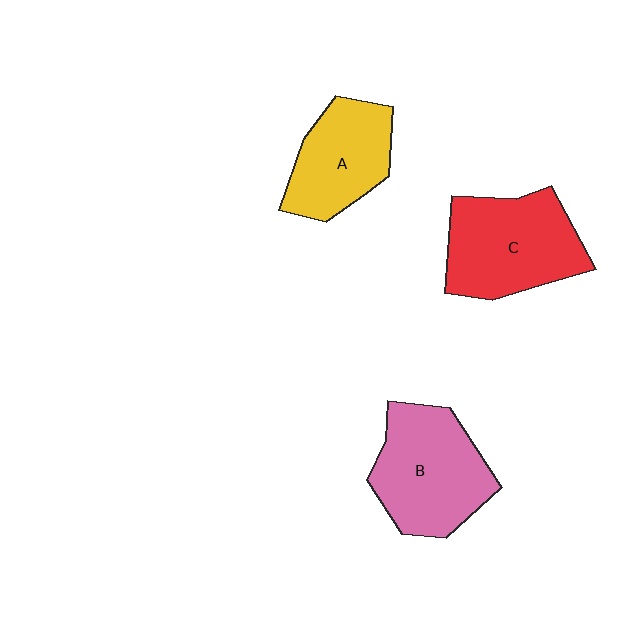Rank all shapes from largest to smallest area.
From largest to smallest: C (red), B (pink), A (yellow).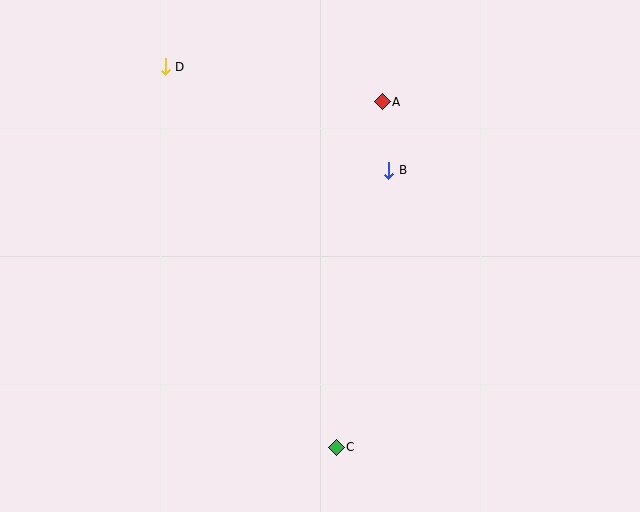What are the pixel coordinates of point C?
Point C is at (336, 447).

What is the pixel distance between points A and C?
The distance between A and C is 348 pixels.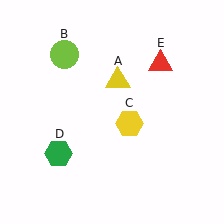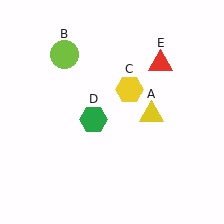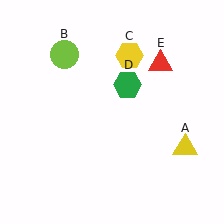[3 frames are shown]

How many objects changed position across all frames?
3 objects changed position: yellow triangle (object A), yellow hexagon (object C), green hexagon (object D).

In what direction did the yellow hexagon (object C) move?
The yellow hexagon (object C) moved up.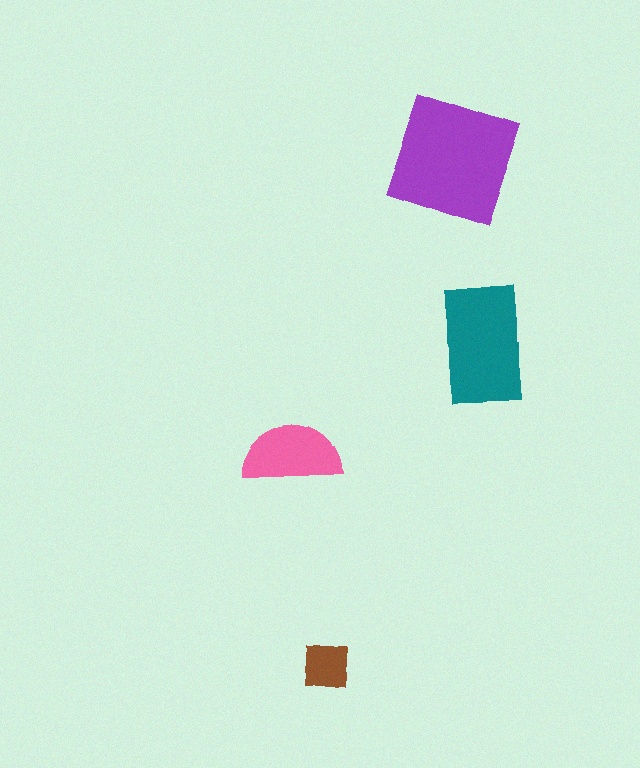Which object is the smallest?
The brown square.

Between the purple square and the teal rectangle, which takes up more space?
The purple square.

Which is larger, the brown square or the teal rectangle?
The teal rectangle.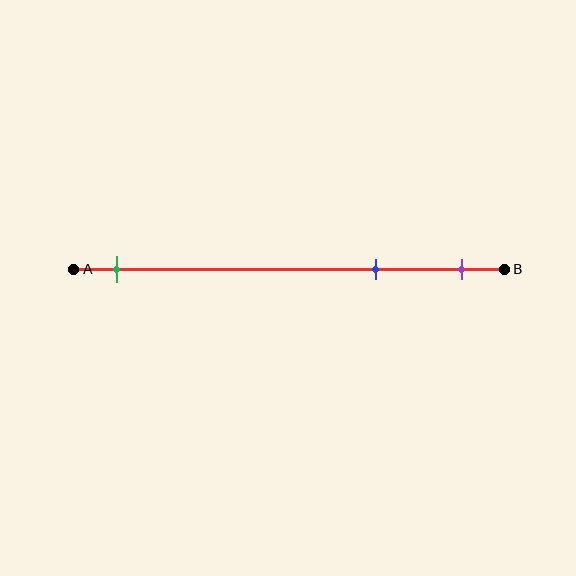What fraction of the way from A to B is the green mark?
The green mark is approximately 10% (0.1) of the way from A to B.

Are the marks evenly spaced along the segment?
No, the marks are not evenly spaced.